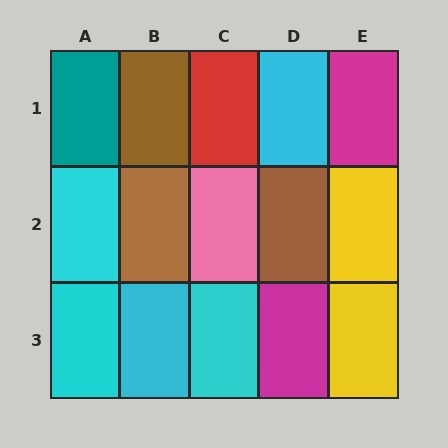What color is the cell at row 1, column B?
Brown.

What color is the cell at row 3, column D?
Magenta.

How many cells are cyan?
5 cells are cyan.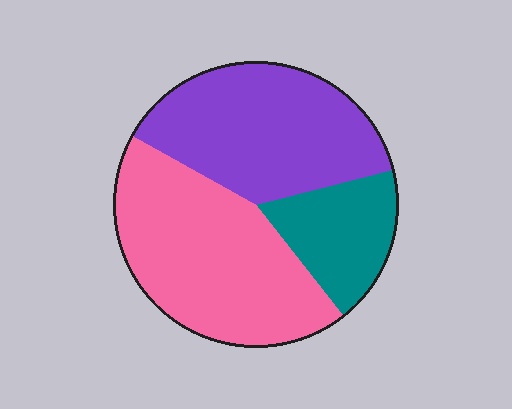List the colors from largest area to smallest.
From largest to smallest: pink, purple, teal.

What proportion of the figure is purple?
Purple takes up between a third and a half of the figure.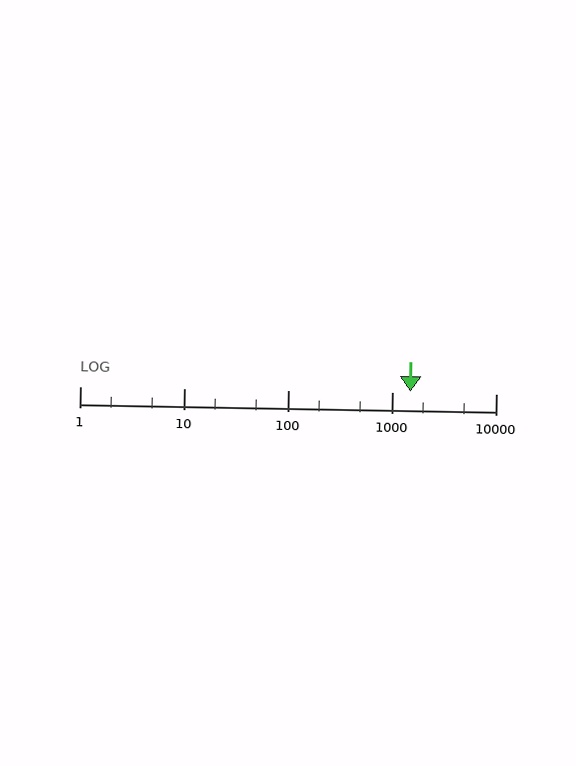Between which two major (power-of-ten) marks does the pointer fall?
The pointer is between 1000 and 10000.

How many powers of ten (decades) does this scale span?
The scale spans 4 decades, from 1 to 10000.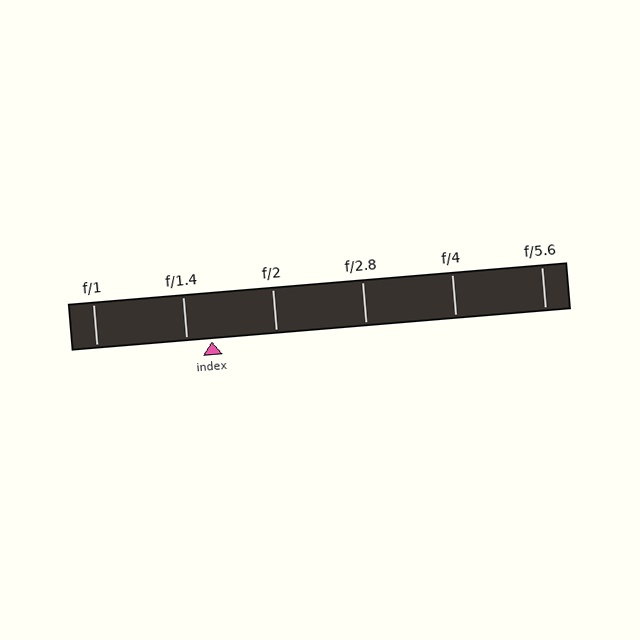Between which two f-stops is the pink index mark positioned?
The index mark is between f/1.4 and f/2.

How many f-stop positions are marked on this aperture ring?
There are 6 f-stop positions marked.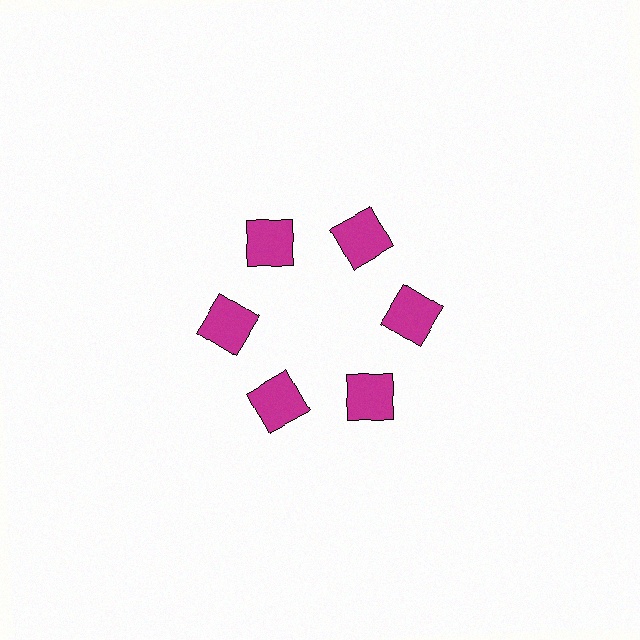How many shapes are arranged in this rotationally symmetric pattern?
There are 6 shapes, arranged in 6 groups of 1.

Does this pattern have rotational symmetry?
Yes, this pattern has 6-fold rotational symmetry. It looks the same after rotating 60 degrees around the center.